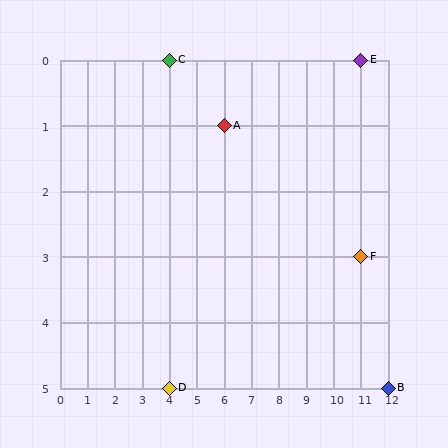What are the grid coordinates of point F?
Point F is at grid coordinates (11, 3).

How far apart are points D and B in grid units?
Points D and B are 8 columns apart.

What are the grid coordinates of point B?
Point B is at grid coordinates (12, 5).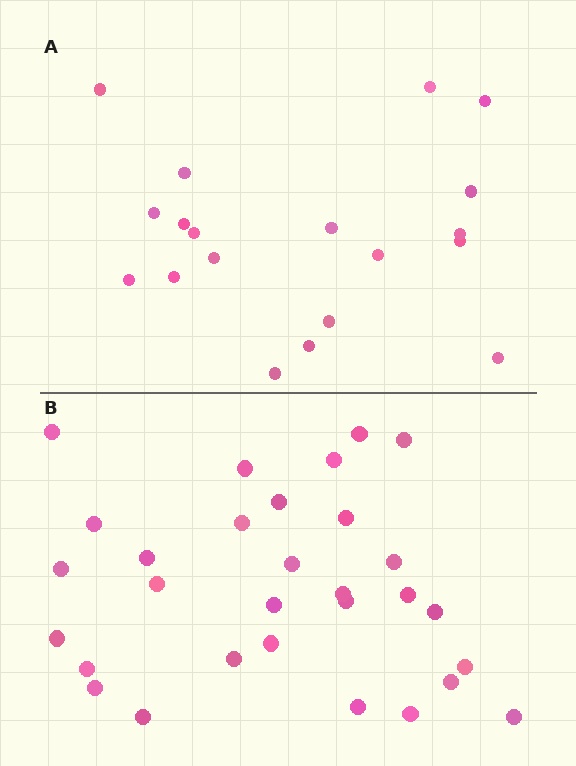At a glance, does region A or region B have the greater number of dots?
Region B (the bottom region) has more dots.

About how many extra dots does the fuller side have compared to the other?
Region B has roughly 12 or so more dots than region A.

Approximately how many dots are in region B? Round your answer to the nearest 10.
About 30 dots.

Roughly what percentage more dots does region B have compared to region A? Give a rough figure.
About 60% more.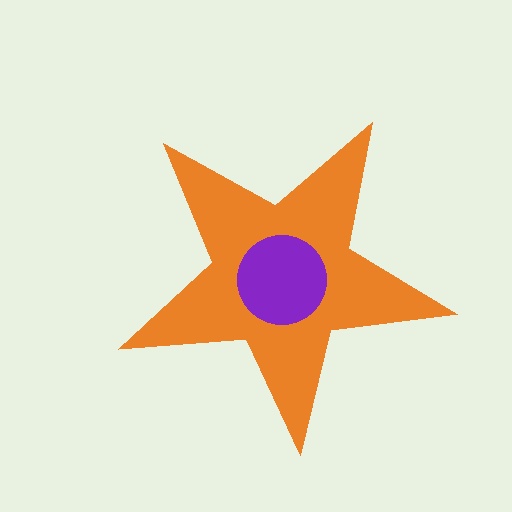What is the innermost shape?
The purple circle.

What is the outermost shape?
The orange star.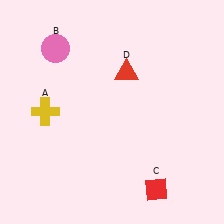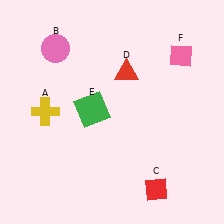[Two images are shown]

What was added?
A green square (E), a pink diamond (F) were added in Image 2.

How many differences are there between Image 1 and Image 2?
There are 2 differences between the two images.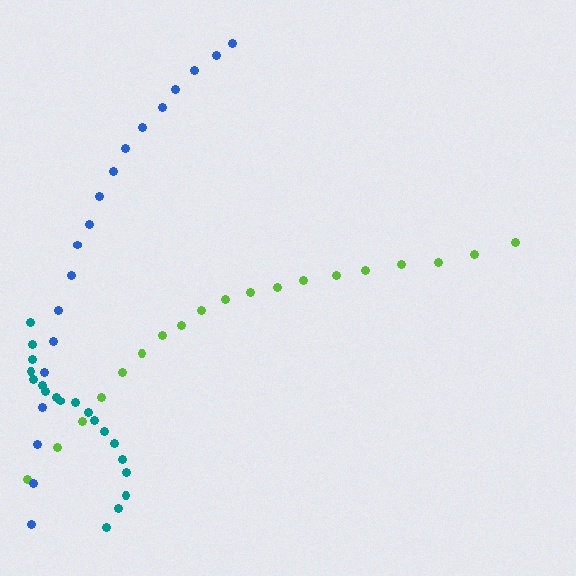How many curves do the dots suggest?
There are 3 distinct paths.